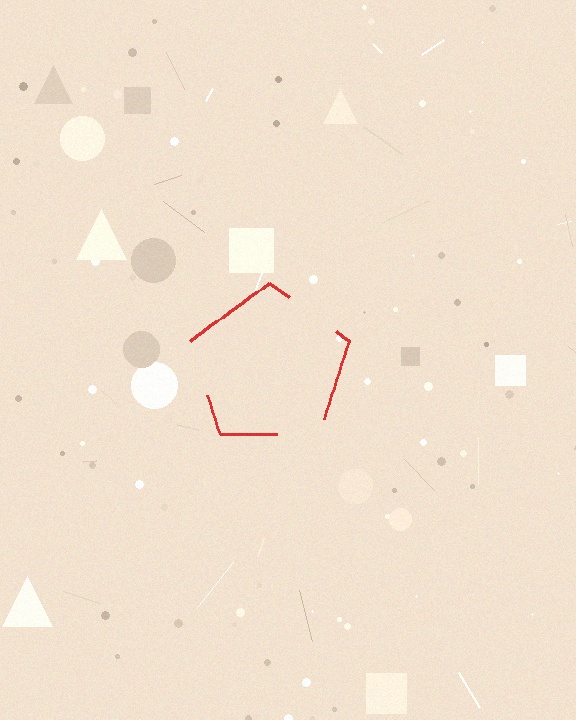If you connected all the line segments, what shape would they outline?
They would outline a pentagon.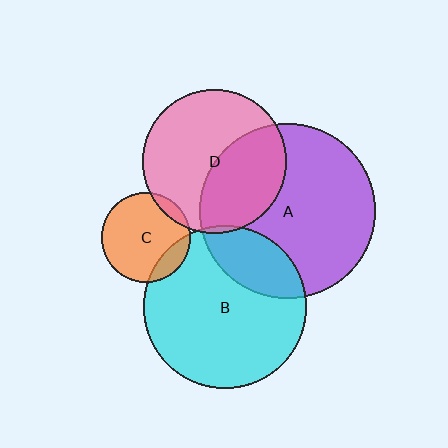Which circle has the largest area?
Circle A (purple).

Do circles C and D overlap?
Yes.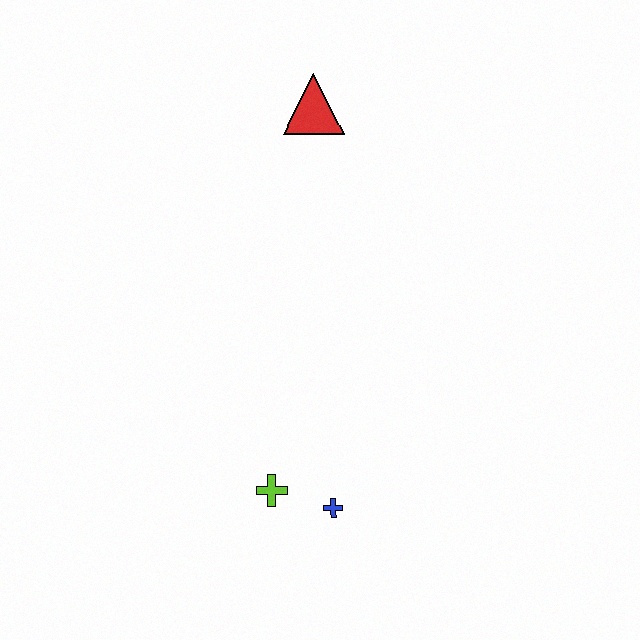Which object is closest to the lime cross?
The blue cross is closest to the lime cross.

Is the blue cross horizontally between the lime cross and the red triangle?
No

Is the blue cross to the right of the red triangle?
Yes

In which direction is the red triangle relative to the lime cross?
The red triangle is above the lime cross.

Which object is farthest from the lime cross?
The red triangle is farthest from the lime cross.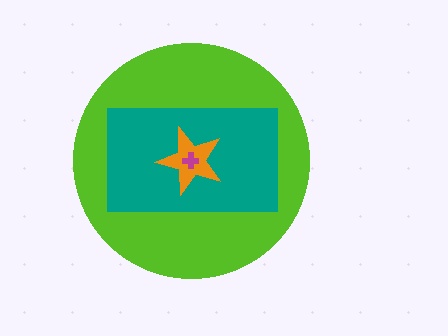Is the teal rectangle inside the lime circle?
Yes.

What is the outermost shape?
The lime circle.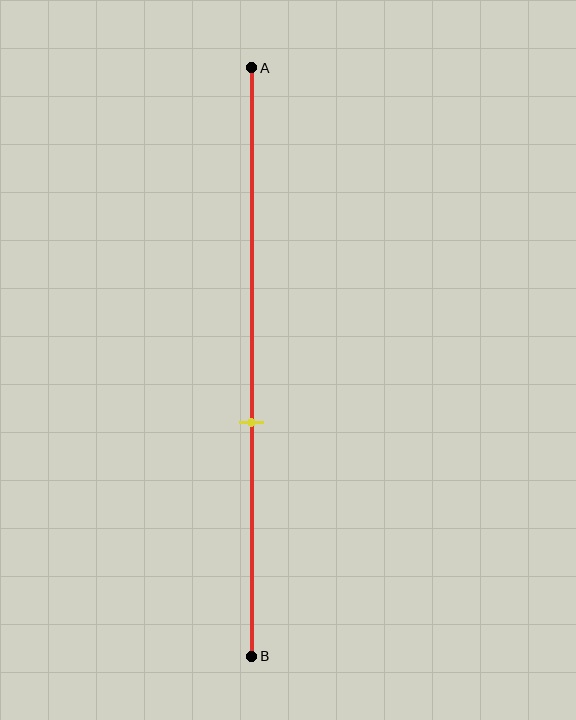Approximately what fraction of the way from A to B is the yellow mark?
The yellow mark is approximately 60% of the way from A to B.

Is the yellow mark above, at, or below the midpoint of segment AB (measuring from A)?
The yellow mark is below the midpoint of segment AB.